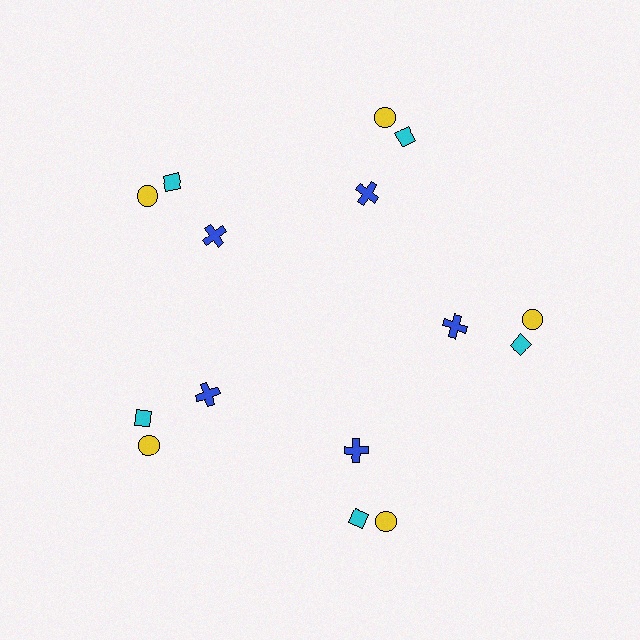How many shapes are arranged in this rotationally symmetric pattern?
There are 15 shapes, arranged in 5 groups of 3.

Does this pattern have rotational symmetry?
Yes, this pattern has 5-fold rotational symmetry. It looks the same after rotating 72 degrees around the center.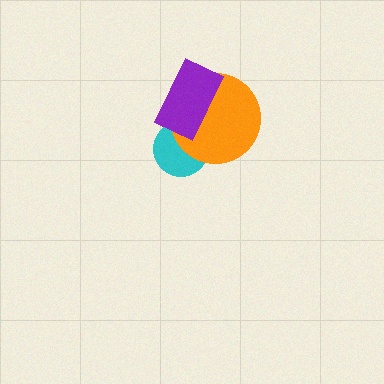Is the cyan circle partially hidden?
Yes, it is partially covered by another shape.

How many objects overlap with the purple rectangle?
2 objects overlap with the purple rectangle.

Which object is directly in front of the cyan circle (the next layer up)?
The orange circle is directly in front of the cyan circle.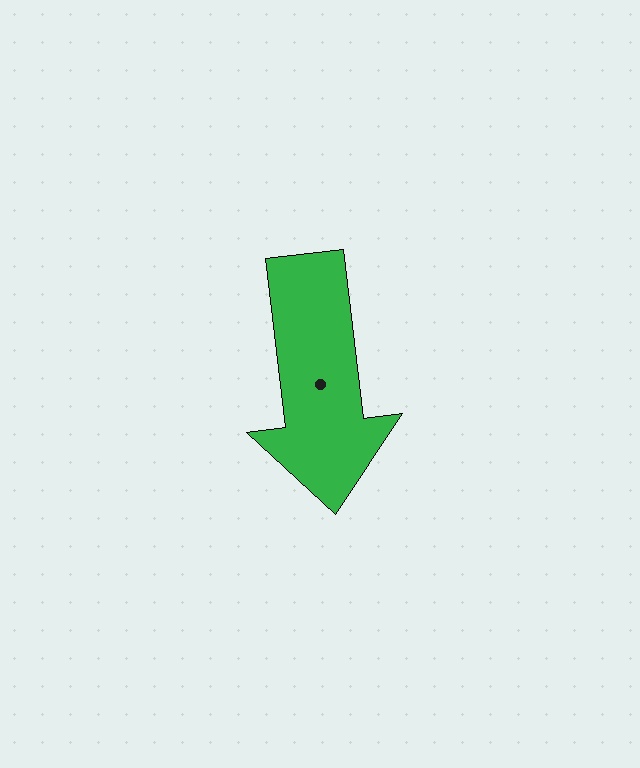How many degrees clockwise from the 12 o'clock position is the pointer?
Approximately 173 degrees.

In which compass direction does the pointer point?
South.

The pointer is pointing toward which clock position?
Roughly 6 o'clock.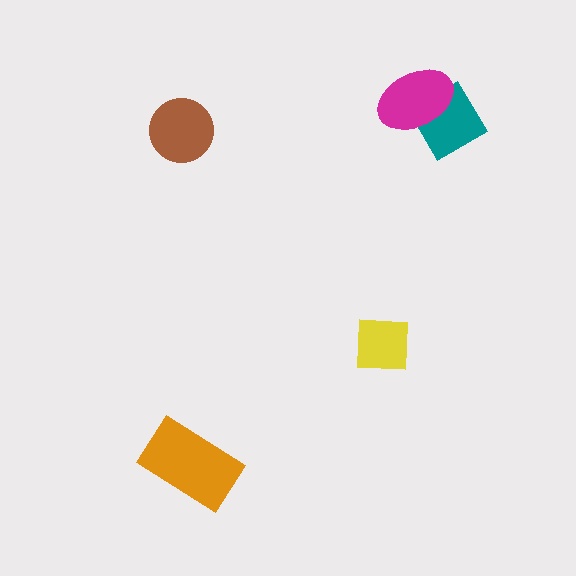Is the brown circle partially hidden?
No, no other shape covers it.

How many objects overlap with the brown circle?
0 objects overlap with the brown circle.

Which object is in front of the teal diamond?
The magenta ellipse is in front of the teal diamond.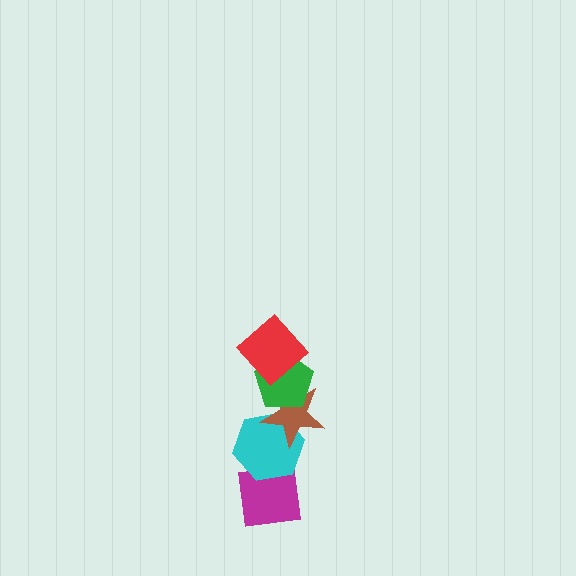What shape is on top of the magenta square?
The cyan hexagon is on top of the magenta square.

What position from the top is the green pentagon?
The green pentagon is 2nd from the top.